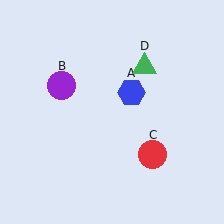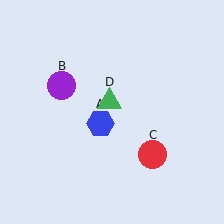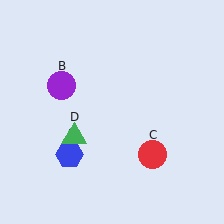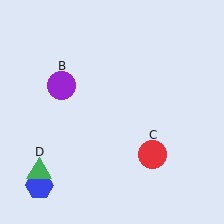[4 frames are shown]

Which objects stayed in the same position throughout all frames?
Purple circle (object B) and red circle (object C) remained stationary.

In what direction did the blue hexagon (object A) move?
The blue hexagon (object A) moved down and to the left.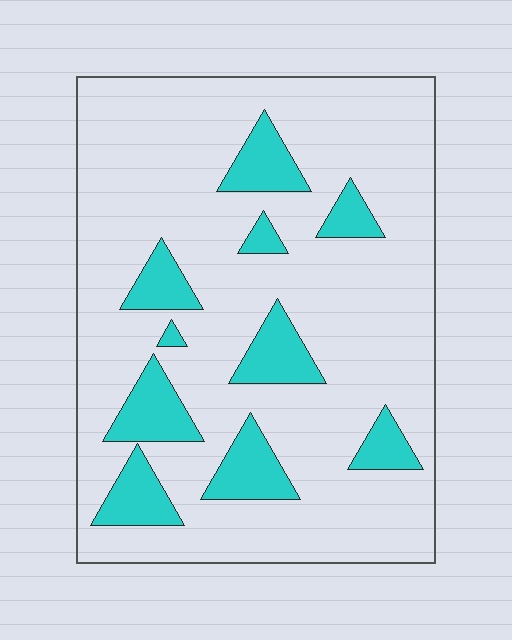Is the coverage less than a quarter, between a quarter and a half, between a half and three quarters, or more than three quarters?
Less than a quarter.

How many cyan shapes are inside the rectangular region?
10.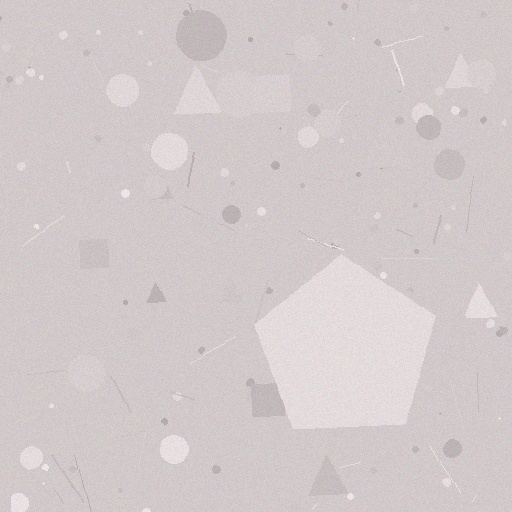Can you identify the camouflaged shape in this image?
The camouflaged shape is a pentagon.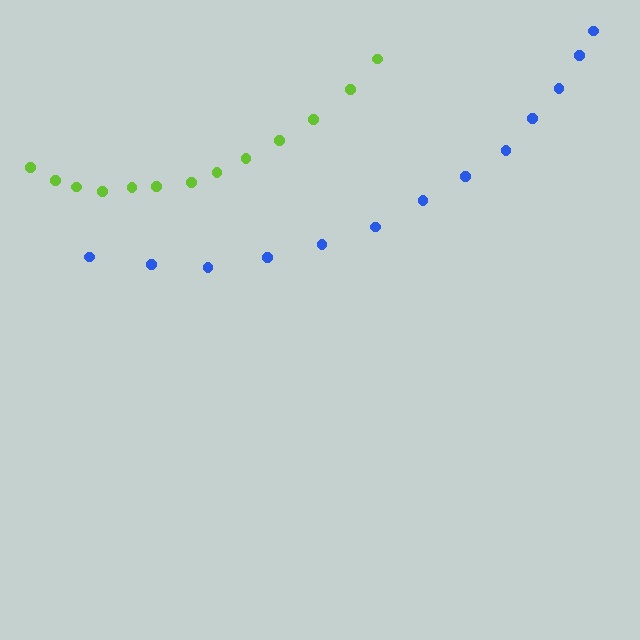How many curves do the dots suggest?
There are 2 distinct paths.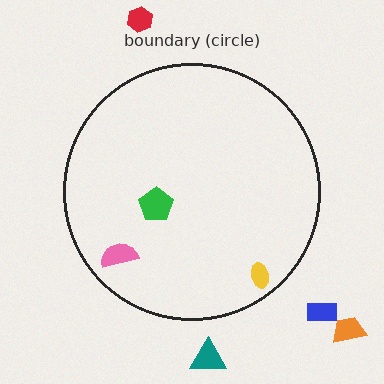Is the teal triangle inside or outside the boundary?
Outside.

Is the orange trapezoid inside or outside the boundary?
Outside.